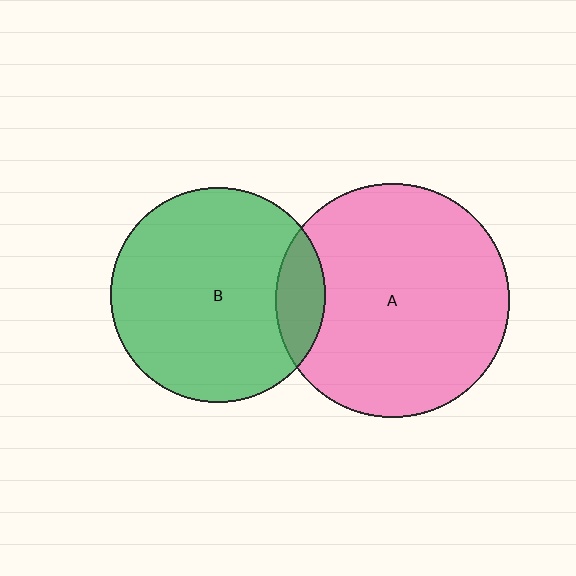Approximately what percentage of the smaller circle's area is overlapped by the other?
Approximately 15%.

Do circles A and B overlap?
Yes.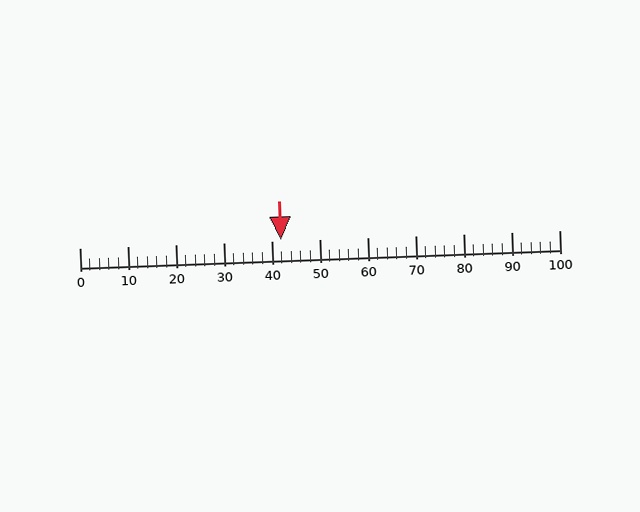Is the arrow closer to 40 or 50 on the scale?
The arrow is closer to 40.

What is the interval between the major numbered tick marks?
The major tick marks are spaced 10 units apart.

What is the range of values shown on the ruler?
The ruler shows values from 0 to 100.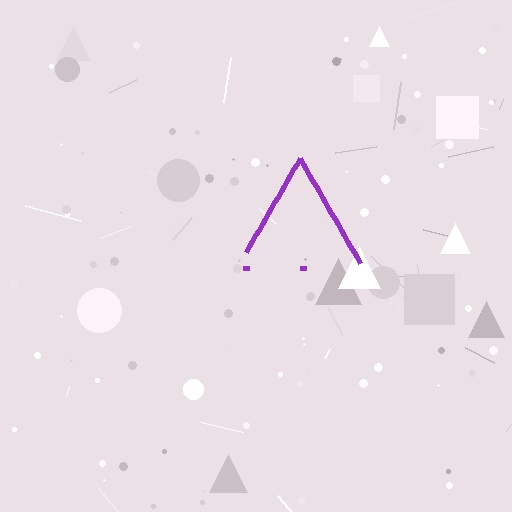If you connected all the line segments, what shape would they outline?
They would outline a triangle.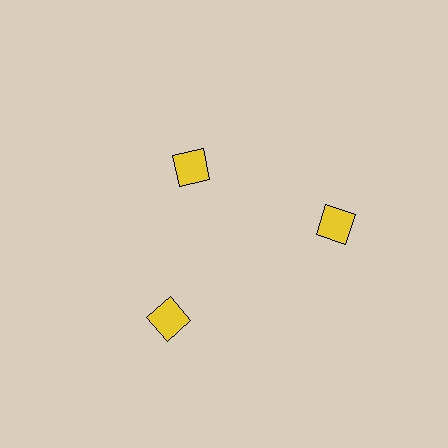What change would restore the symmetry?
The symmetry would be restored by moving it outward, back onto the ring so that all 3 diamonds sit at equal angles and equal distance from the center.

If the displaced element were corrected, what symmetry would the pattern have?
It would have 3-fold rotational symmetry — the pattern would map onto itself every 120 degrees.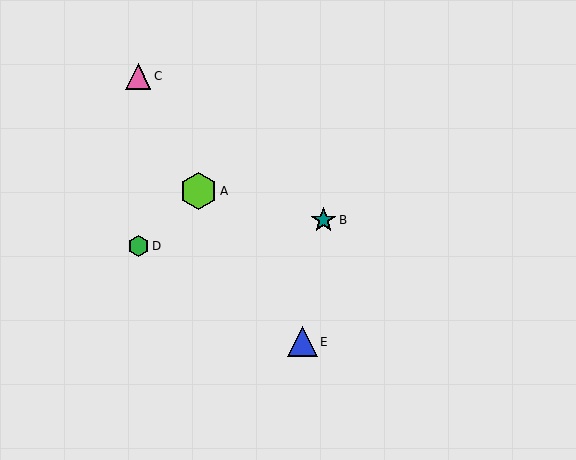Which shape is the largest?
The lime hexagon (labeled A) is the largest.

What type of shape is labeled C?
Shape C is a pink triangle.